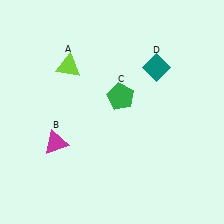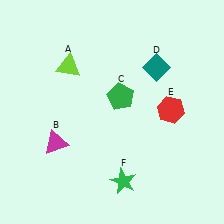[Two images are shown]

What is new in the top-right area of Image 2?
A red hexagon (E) was added in the top-right area of Image 2.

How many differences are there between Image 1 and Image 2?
There are 2 differences between the two images.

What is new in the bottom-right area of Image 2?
A green star (F) was added in the bottom-right area of Image 2.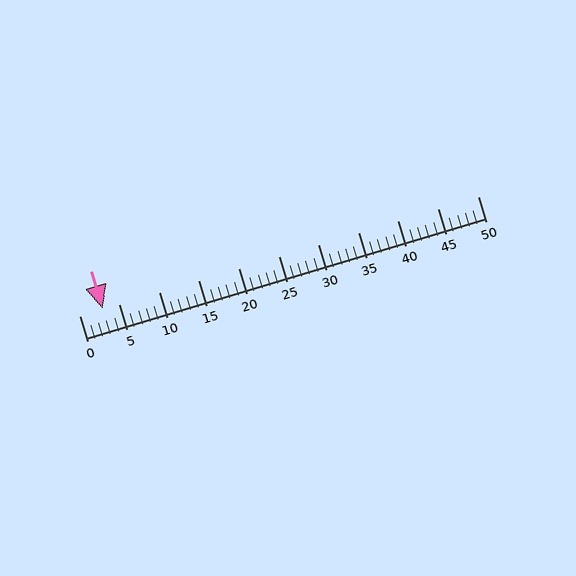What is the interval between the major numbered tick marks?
The major tick marks are spaced 5 units apart.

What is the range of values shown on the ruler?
The ruler shows values from 0 to 50.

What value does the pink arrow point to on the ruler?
The pink arrow points to approximately 3.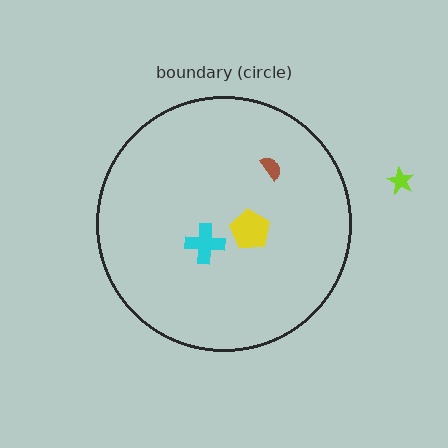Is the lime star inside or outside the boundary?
Outside.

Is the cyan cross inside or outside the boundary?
Inside.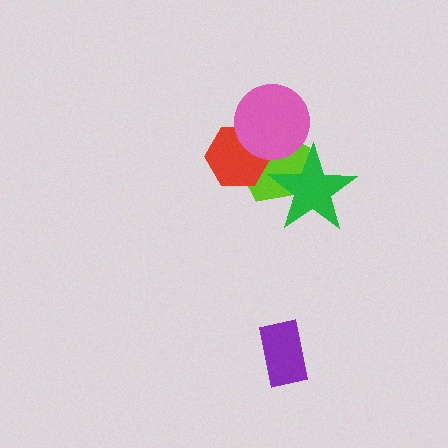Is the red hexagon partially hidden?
Yes, it is partially covered by another shape.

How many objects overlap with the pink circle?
2 objects overlap with the pink circle.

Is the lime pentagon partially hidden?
Yes, it is partially covered by another shape.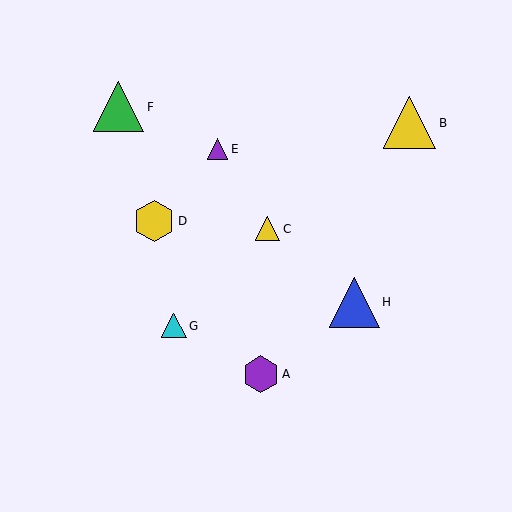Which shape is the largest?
The yellow triangle (labeled B) is the largest.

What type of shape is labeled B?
Shape B is a yellow triangle.